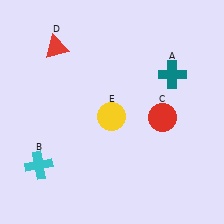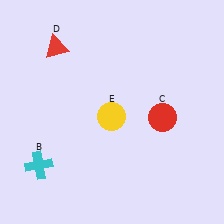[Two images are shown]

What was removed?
The teal cross (A) was removed in Image 2.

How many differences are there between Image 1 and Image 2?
There is 1 difference between the two images.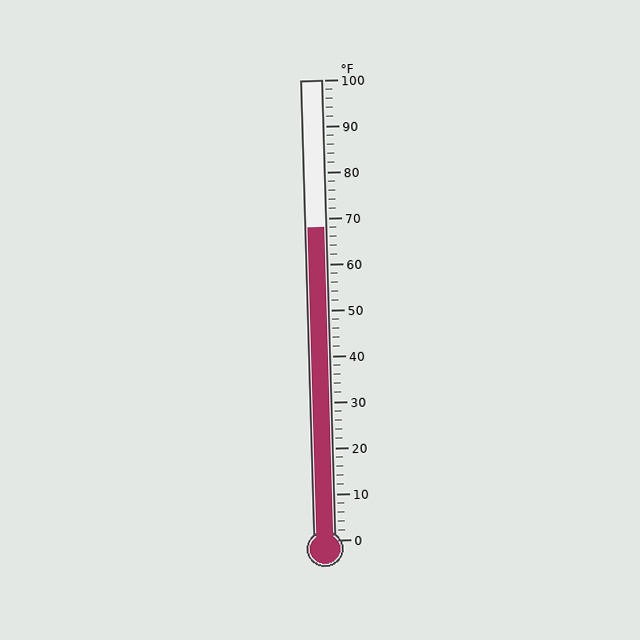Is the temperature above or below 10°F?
The temperature is above 10°F.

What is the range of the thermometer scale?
The thermometer scale ranges from 0°F to 100°F.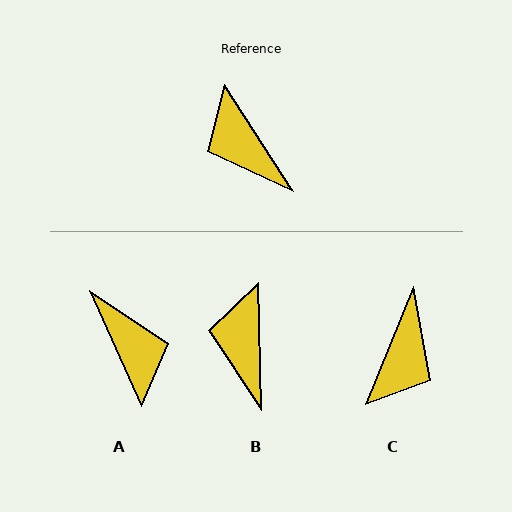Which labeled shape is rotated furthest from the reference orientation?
A, about 171 degrees away.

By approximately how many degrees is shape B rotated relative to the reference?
Approximately 31 degrees clockwise.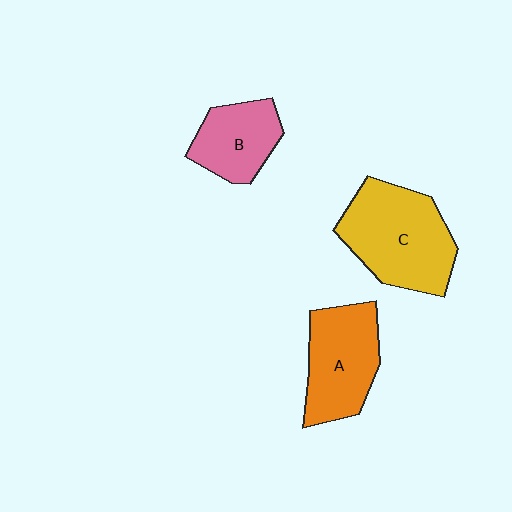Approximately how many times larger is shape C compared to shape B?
Approximately 1.7 times.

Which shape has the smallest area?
Shape B (pink).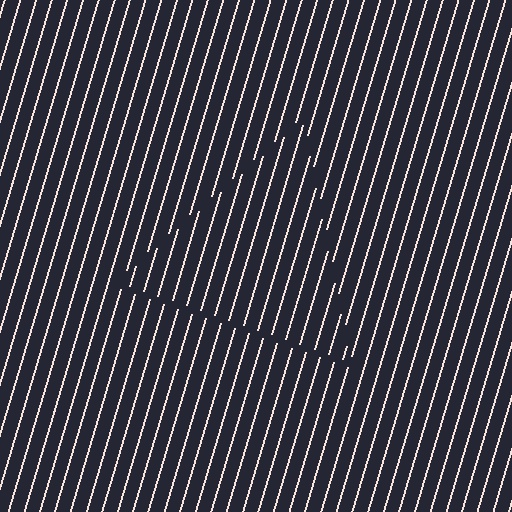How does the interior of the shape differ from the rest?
The interior of the shape contains the same grating, shifted by half a period — the contour is defined by the phase discontinuity where line-ends from the inner and outer gratings abut.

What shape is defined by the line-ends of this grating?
An illusory triangle. The interior of the shape contains the same grating, shifted by half a period — the contour is defined by the phase discontinuity where line-ends from the inner and outer gratings abut.